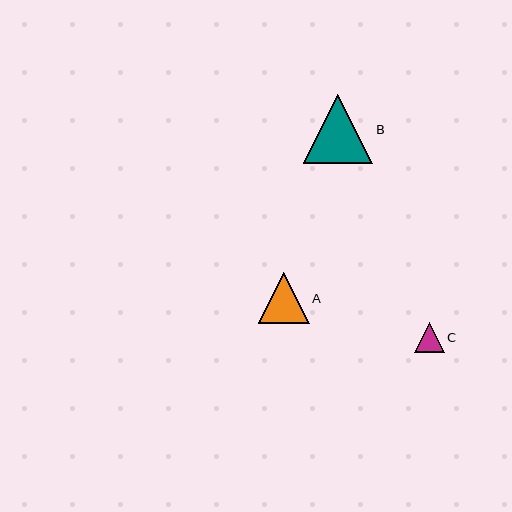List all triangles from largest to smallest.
From largest to smallest: B, A, C.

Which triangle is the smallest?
Triangle C is the smallest with a size of approximately 29 pixels.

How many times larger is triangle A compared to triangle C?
Triangle A is approximately 1.7 times the size of triangle C.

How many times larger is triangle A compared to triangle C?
Triangle A is approximately 1.7 times the size of triangle C.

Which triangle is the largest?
Triangle B is the largest with a size of approximately 70 pixels.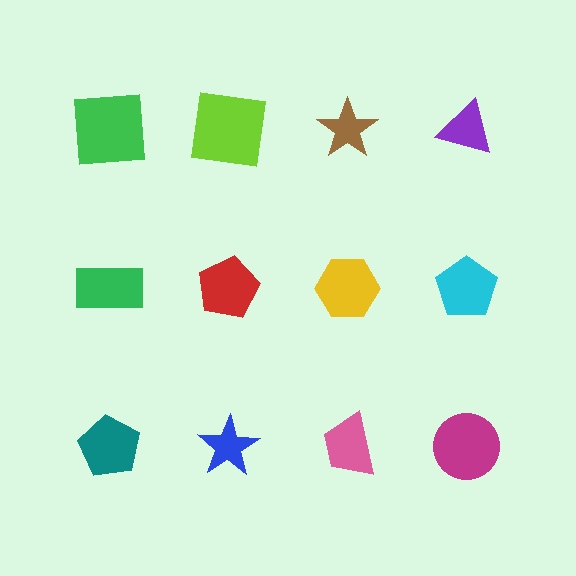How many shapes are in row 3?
4 shapes.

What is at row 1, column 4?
A purple triangle.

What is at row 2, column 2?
A red pentagon.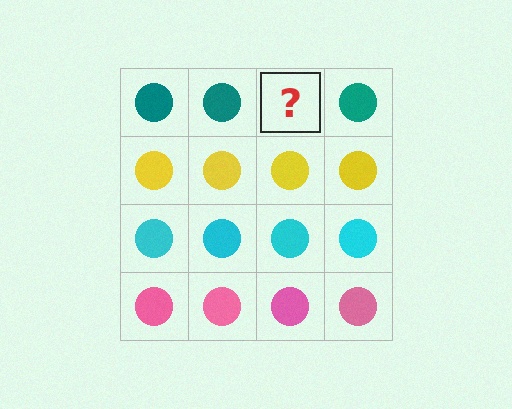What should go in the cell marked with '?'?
The missing cell should contain a teal circle.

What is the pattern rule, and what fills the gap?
The rule is that each row has a consistent color. The gap should be filled with a teal circle.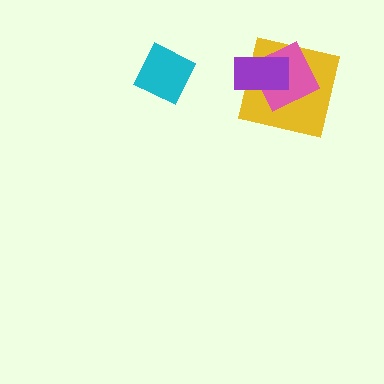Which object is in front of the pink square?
The purple rectangle is in front of the pink square.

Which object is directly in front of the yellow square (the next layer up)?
The pink square is directly in front of the yellow square.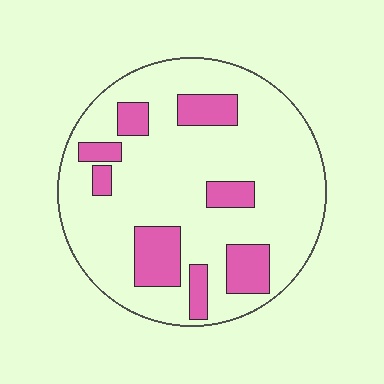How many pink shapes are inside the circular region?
8.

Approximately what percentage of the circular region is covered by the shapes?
Approximately 20%.